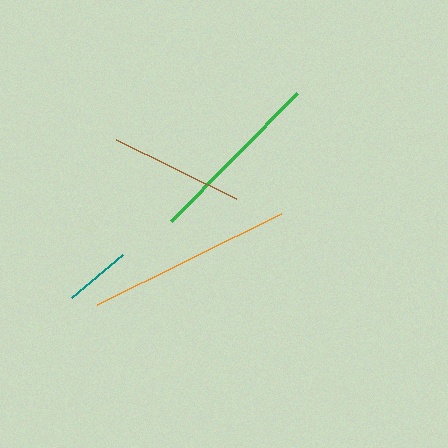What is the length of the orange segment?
The orange segment is approximately 205 pixels long.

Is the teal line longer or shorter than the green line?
The green line is longer than the teal line.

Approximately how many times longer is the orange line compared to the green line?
The orange line is approximately 1.1 times the length of the green line.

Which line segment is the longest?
The orange line is the longest at approximately 205 pixels.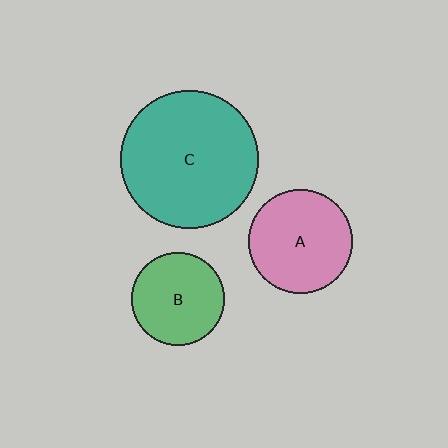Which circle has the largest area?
Circle C (teal).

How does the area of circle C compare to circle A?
Approximately 1.8 times.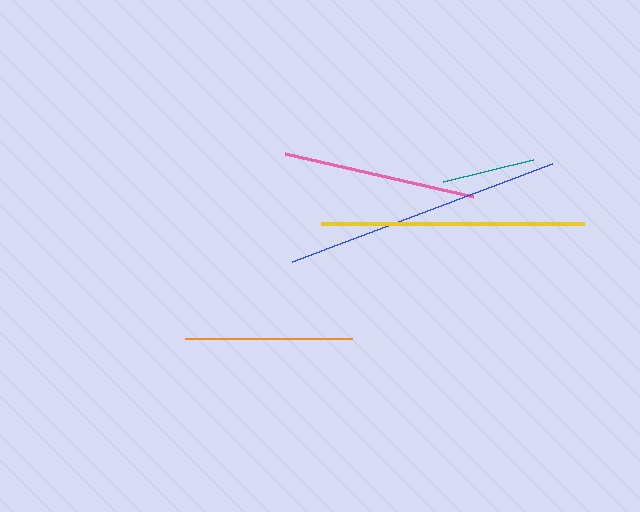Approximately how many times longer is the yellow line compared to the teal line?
The yellow line is approximately 2.8 times the length of the teal line.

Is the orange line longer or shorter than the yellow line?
The yellow line is longer than the orange line.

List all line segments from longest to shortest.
From longest to shortest: blue, yellow, pink, orange, teal.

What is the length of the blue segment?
The blue segment is approximately 278 pixels long.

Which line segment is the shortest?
The teal line is the shortest at approximately 92 pixels.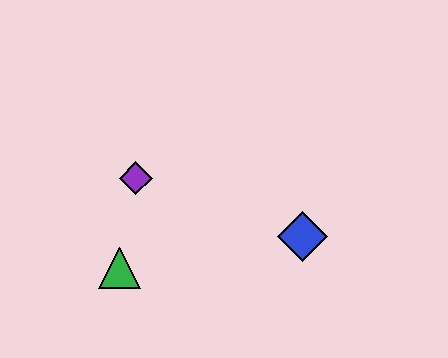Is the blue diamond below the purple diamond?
Yes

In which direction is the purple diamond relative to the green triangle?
The purple diamond is above the green triangle.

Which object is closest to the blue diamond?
The purple diamond is closest to the blue diamond.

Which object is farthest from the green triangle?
The blue diamond is farthest from the green triangle.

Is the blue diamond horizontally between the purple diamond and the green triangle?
No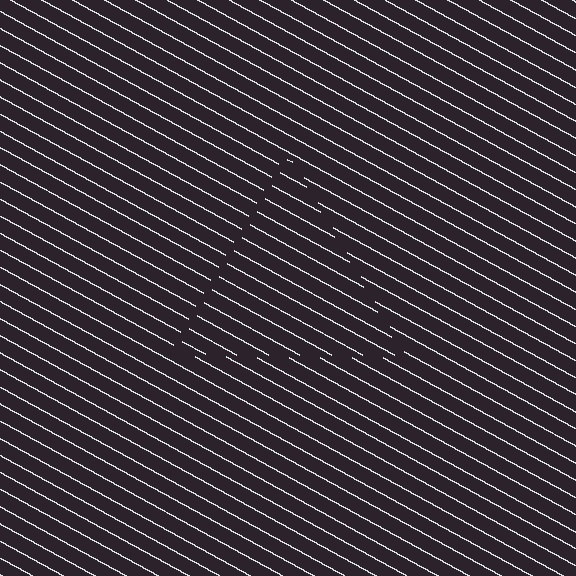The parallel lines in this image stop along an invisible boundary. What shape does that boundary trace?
An illusory triangle. The interior of the shape contains the same grating, shifted by half a period — the contour is defined by the phase discontinuity where line-ends from the inner and outer gratings abut.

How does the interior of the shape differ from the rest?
The interior of the shape contains the same grating, shifted by half a period — the contour is defined by the phase discontinuity where line-ends from the inner and outer gratings abut.